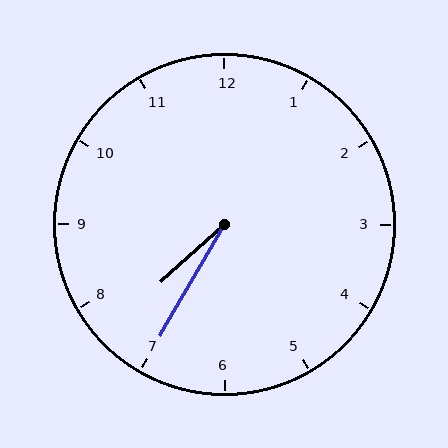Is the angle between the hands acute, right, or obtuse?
It is acute.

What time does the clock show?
7:35.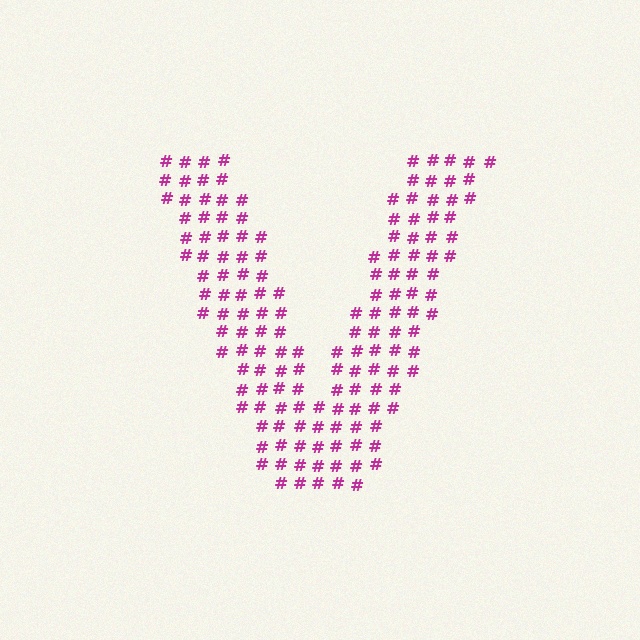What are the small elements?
The small elements are hash symbols.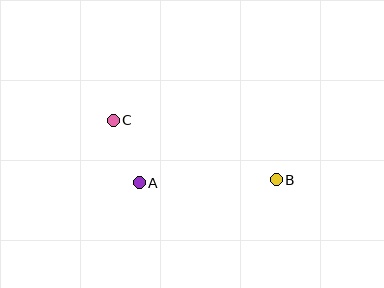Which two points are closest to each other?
Points A and C are closest to each other.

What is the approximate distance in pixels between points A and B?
The distance between A and B is approximately 137 pixels.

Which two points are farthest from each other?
Points B and C are farthest from each other.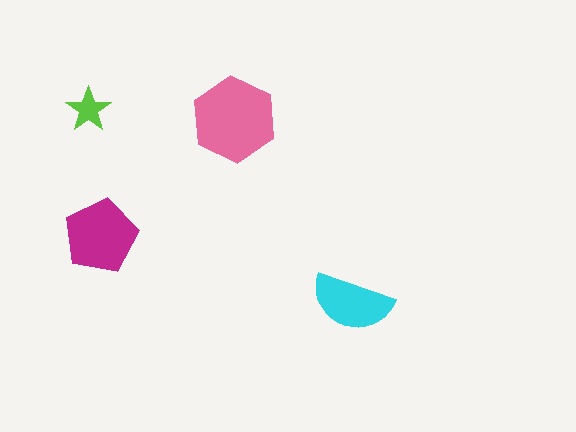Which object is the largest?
The pink hexagon.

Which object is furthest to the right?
The cyan semicircle is rightmost.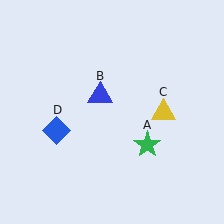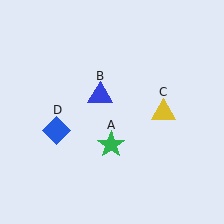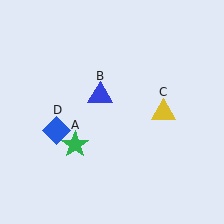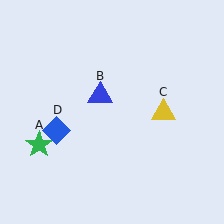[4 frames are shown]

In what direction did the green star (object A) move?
The green star (object A) moved left.